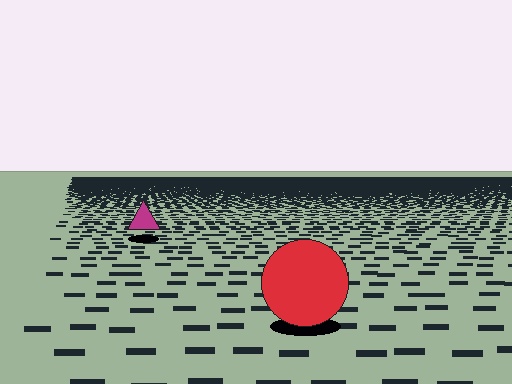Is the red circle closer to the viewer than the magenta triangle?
Yes. The red circle is closer — you can tell from the texture gradient: the ground texture is coarser near it.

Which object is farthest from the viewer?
The magenta triangle is farthest from the viewer. It appears smaller and the ground texture around it is denser.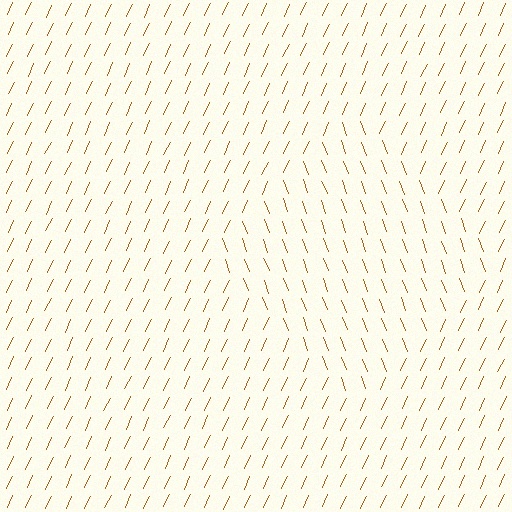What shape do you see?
I see a diamond.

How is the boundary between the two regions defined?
The boundary is defined purely by a change in line orientation (approximately 45 degrees difference). All lines are the same color and thickness.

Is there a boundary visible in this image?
Yes, there is a texture boundary formed by a change in line orientation.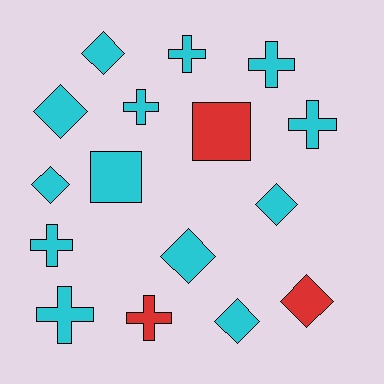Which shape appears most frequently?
Cross, with 7 objects.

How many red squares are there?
There is 1 red square.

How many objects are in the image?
There are 16 objects.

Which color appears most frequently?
Cyan, with 13 objects.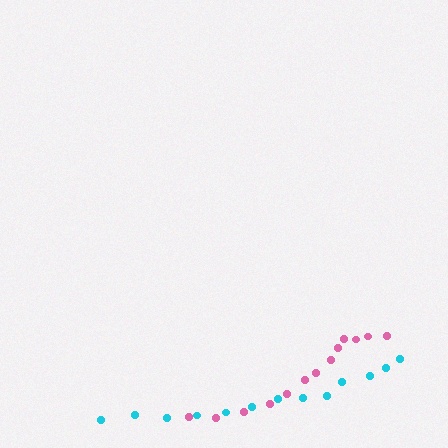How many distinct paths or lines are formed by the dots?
There are 2 distinct paths.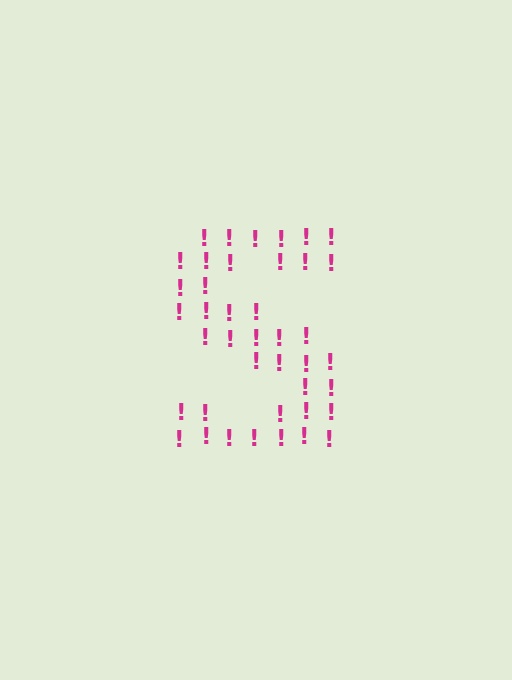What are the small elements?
The small elements are exclamation marks.